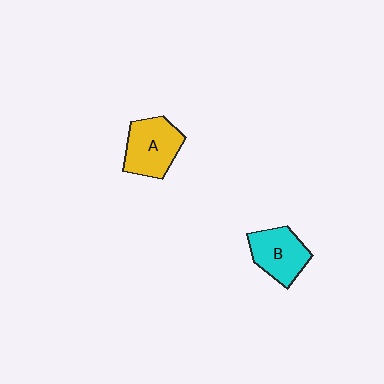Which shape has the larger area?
Shape A (yellow).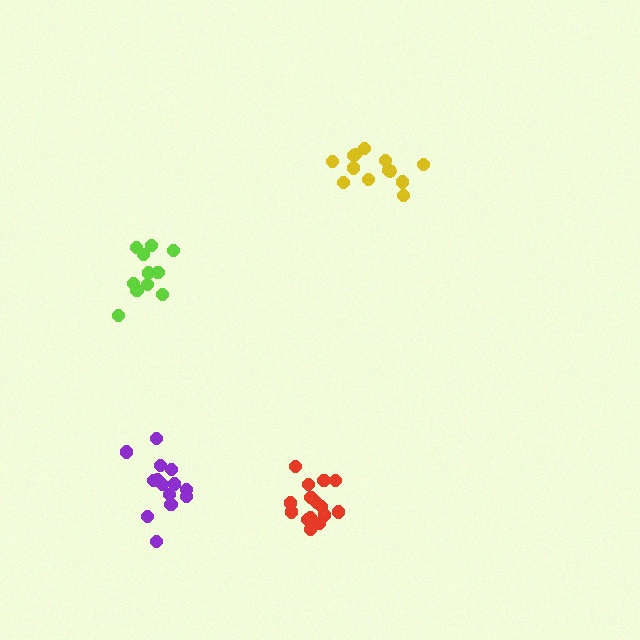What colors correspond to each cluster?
The clusters are colored: lime, yellow, purple, red.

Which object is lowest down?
The red cluster is bottommost.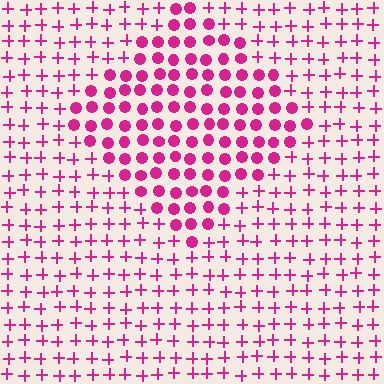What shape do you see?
I see a diamond.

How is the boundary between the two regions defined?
The boundary is defined by a change in element shape: circles inside vs. plus signs outside. All elements share the same color and spacing.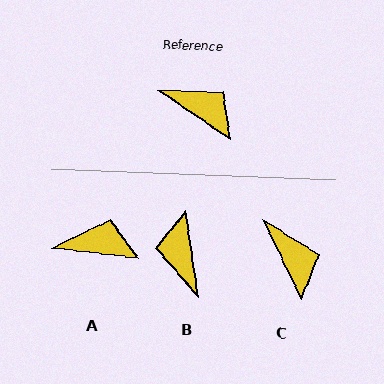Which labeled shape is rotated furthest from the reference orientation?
B, about 133 degrees away.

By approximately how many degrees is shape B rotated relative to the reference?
Approximately 133 degrees counter-clockwise.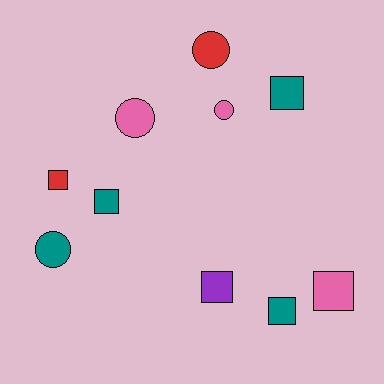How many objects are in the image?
There are 10 objects.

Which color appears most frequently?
Teal, with 4 objects.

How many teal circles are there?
There is 1 teal circle.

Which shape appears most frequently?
Square, with 6 objects.